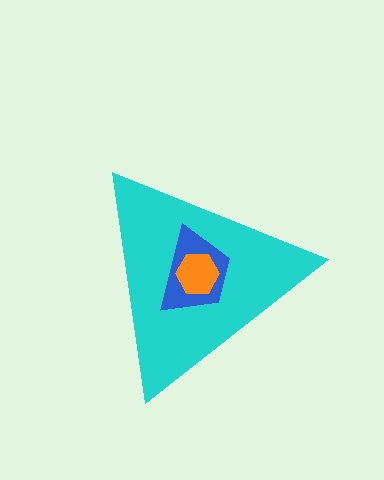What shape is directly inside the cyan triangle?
The blue trapezoid.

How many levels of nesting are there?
3.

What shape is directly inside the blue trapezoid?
The orange hexagon.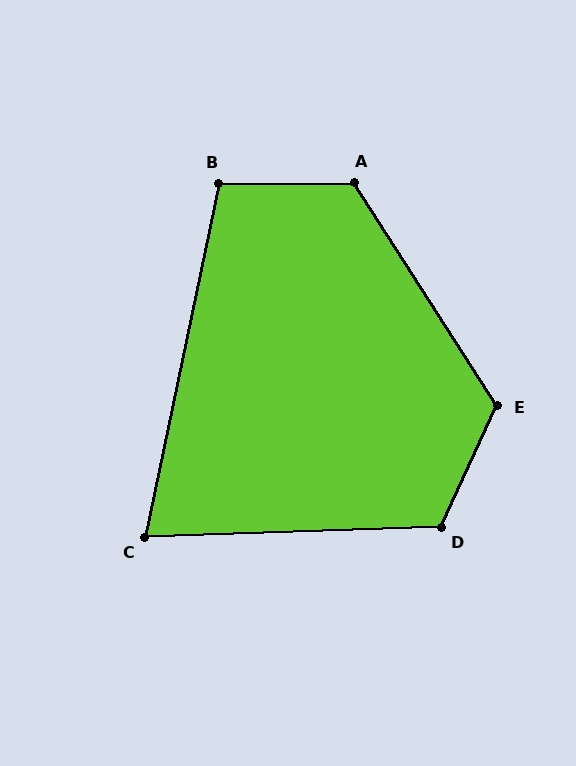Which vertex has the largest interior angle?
E, at approximately 122 degrees.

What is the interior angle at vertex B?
Approximately 102 degrees (obtuse).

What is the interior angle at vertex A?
Approximately 122 degrees (obtuse).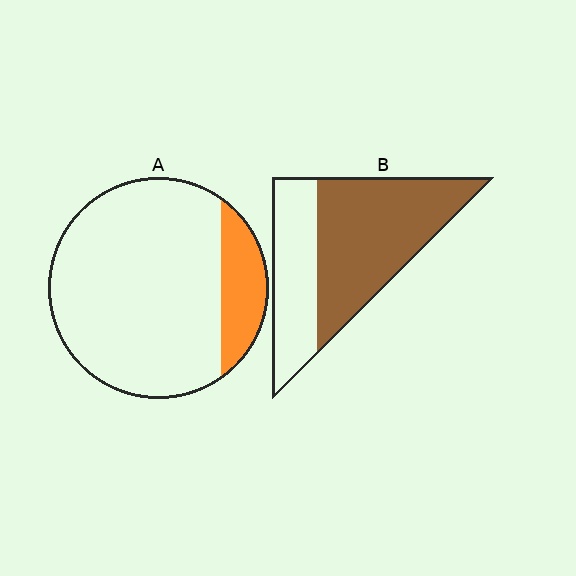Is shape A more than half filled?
No.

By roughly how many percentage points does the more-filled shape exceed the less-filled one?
By roughly 50 percentage points (B over A).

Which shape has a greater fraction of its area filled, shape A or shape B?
Shape B.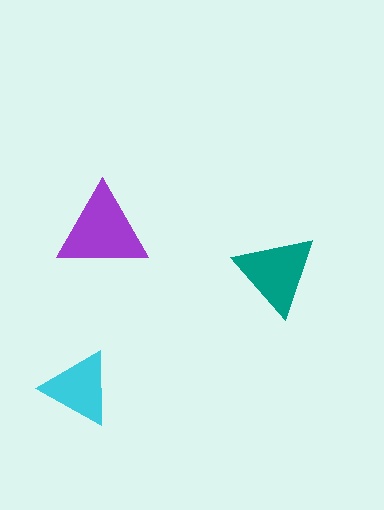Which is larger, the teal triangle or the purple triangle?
The purple one.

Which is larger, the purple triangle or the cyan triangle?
The purple one.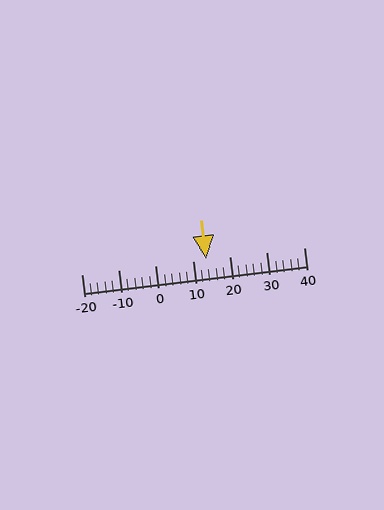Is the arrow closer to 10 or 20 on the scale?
The arrow is closer to 10.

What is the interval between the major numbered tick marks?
The major tick marks are spaced 10 units apart.